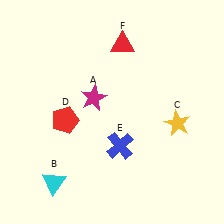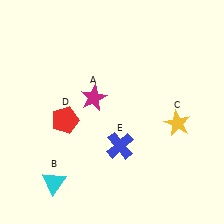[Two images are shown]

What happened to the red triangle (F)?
The red triangle (F) was removed in Image 2. It was in the top-right area of Image 1.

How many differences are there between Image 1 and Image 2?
There is 1 difference between the two images.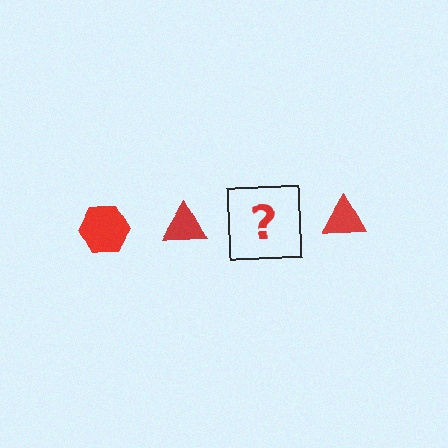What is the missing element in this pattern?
The missing element is a red hexagon.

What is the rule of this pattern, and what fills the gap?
The rule is that the pattern cycles through hexagon, triangle shapes in red. The gap should be filled with a red hexagon.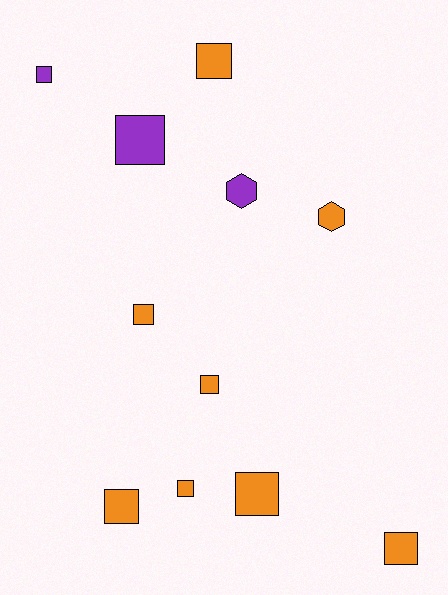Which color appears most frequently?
Orange, with 8 objects.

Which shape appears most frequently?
Square, with 9 objects.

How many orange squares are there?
There are 7 orange squares.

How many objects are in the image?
There are 11 objects.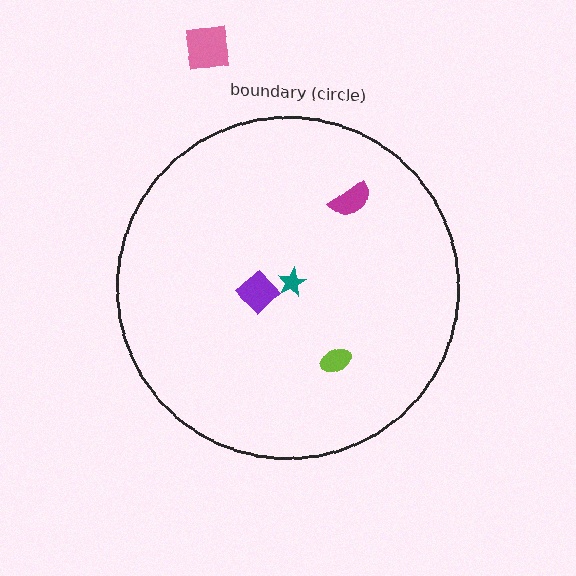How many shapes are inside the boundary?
4 inside, 1 outside.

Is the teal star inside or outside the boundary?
Inside.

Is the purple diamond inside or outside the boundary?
Inside.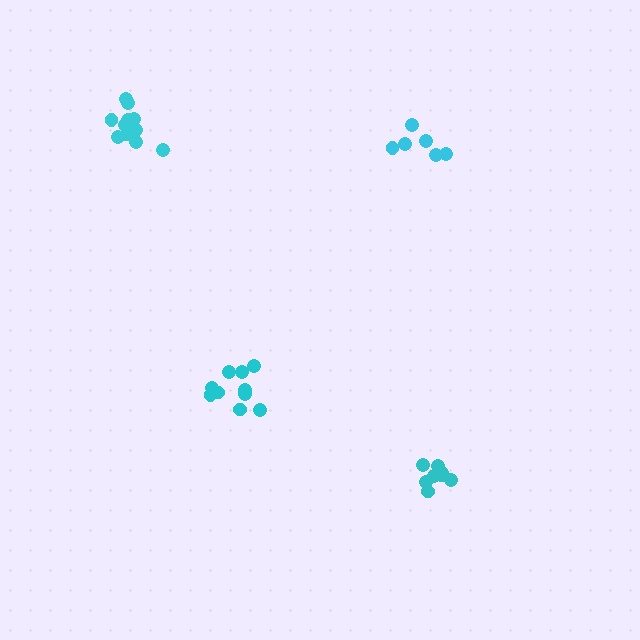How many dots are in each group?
Group 1: 8 dots, Group 2: 10 dots, Group 3: 12 dots, Group 4: 6 dots (36 total).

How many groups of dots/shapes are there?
There are 4 groups.